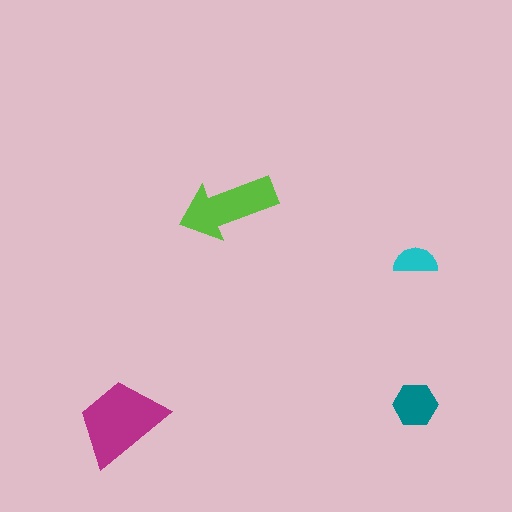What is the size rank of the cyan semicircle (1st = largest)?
4th.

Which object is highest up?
The lime arrow is topmost.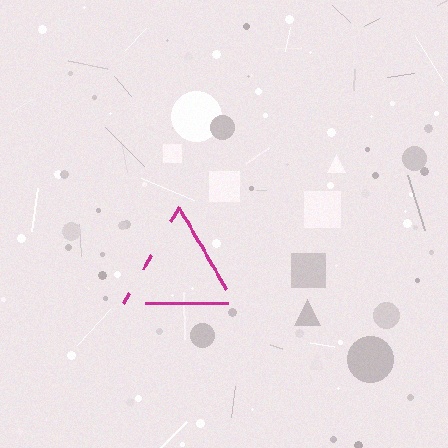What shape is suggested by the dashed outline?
The dashed outline suggests a triangle.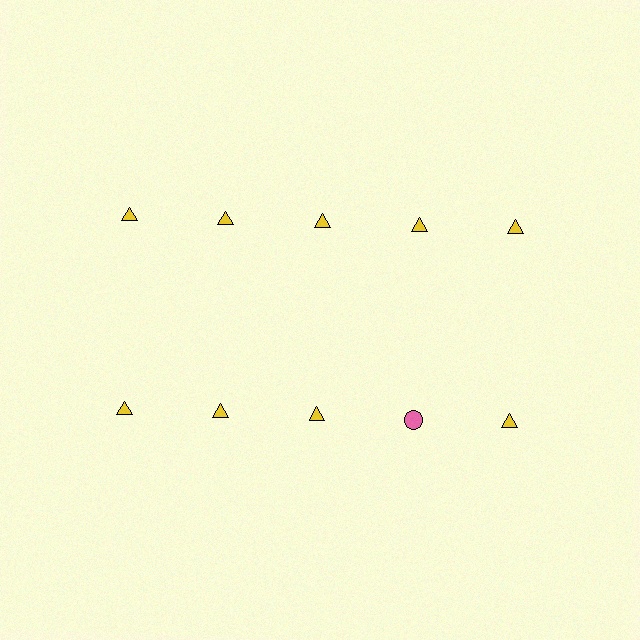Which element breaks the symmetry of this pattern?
The pink circle in the second row, second from right column breaks the symmetry. All other shapes are yellow triangles.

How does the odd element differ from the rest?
It differs in both color (pink instead of yellow) and shape (circle instead of triangle).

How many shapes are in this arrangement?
There are 10 shapes arranged in a grid pattern.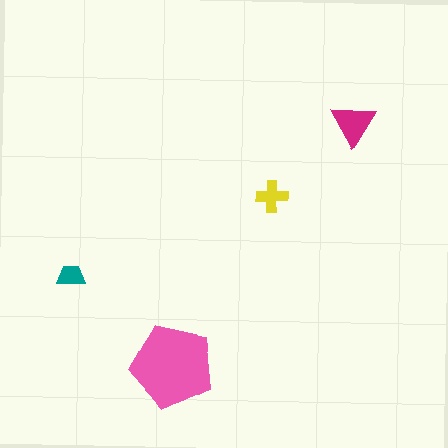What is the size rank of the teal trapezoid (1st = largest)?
4th.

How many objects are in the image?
There are 4 objects in the image.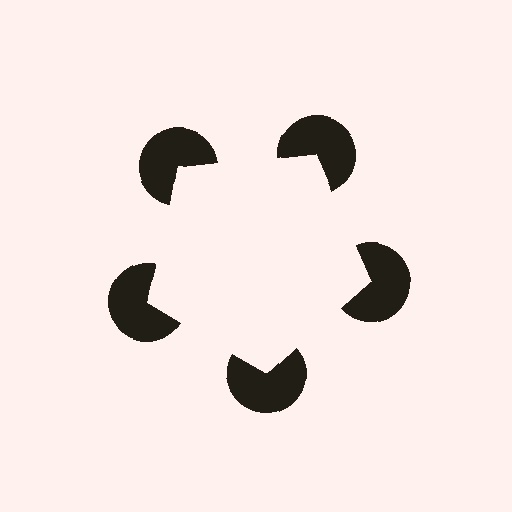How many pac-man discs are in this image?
There are 5 — one at each vertex of the illusory pentagon.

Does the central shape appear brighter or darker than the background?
It typically appears slightly brighter than the background, even though no actual brightness change is drawn.